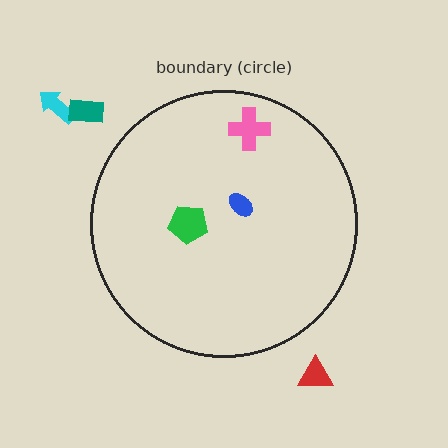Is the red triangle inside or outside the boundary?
Outside.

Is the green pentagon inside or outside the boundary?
Inside.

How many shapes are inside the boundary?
3 inside, 3 outside.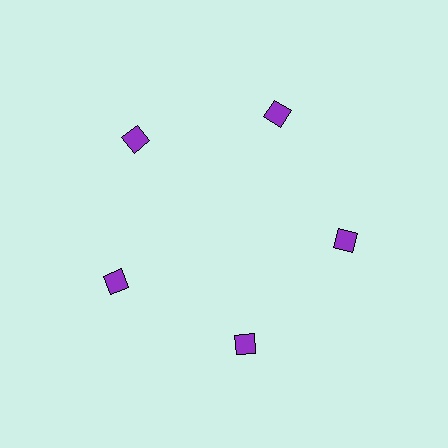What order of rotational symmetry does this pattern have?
This pattern has 5-fold rotational symmetry.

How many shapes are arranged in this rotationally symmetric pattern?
There are 5 shapes, arranged in 5 groups of 1.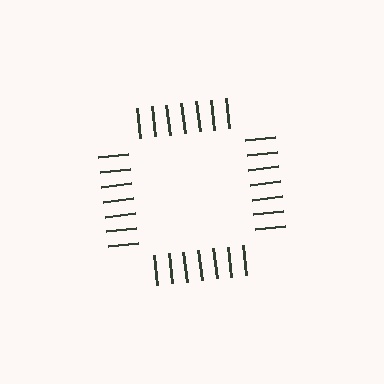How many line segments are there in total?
28 — 7 along each of the 4 edges.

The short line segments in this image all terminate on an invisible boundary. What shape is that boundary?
An illusory square — the line segments terminate on its edges but no continuous stroke is drawn.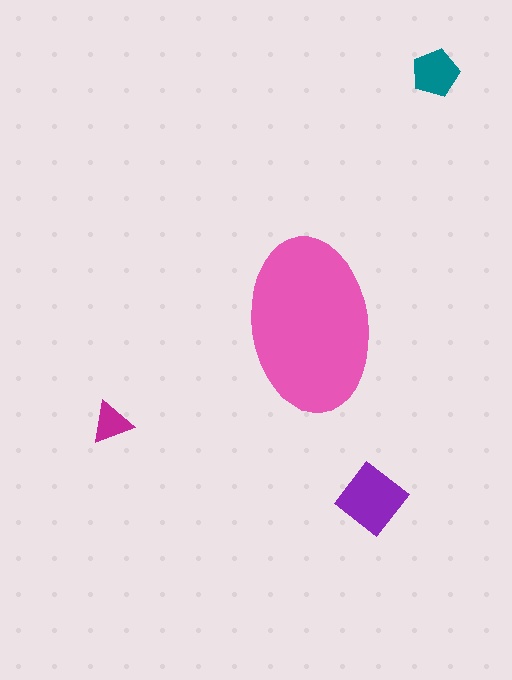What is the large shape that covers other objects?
A pink ellipse.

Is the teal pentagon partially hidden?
No, the teal pentagon is fully visible.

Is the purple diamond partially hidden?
No, the purple diamond is fully visible.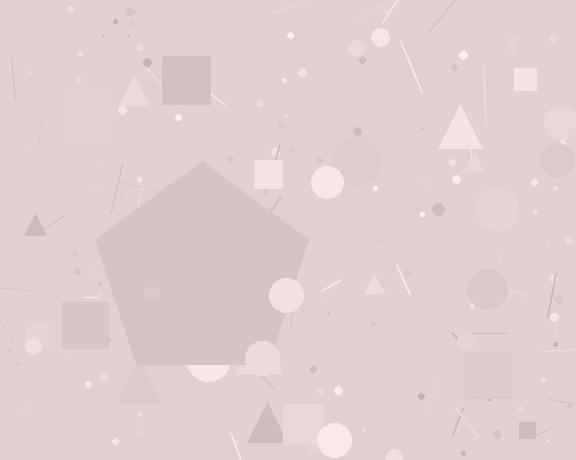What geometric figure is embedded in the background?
A pentagon is embedded in the background.